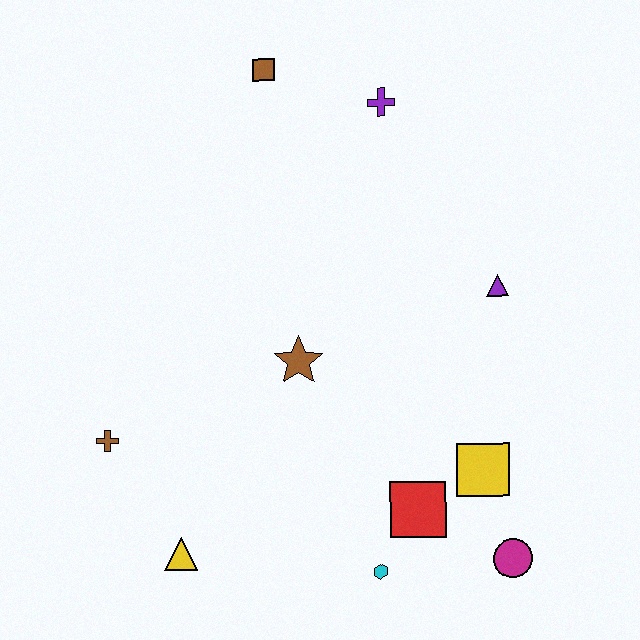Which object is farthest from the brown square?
The magenta circle is farthest from the brown square.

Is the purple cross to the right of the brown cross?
Yes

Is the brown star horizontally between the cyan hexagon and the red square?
No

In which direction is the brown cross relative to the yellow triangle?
The brown cross is above the yellow triangle.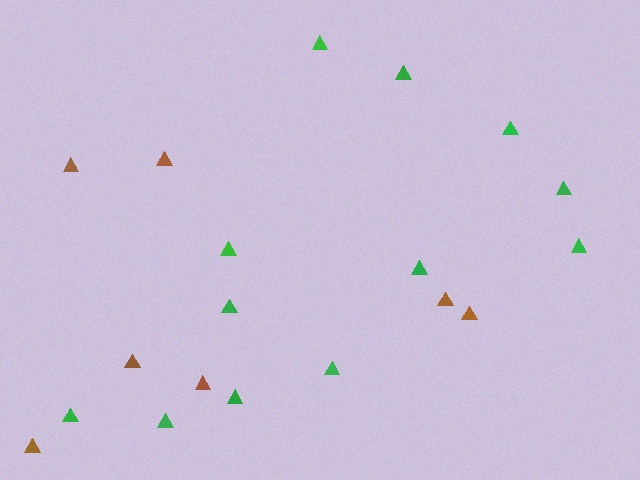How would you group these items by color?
There are 2 groups: one group of green triangles (12) and one group of brown triangles (7).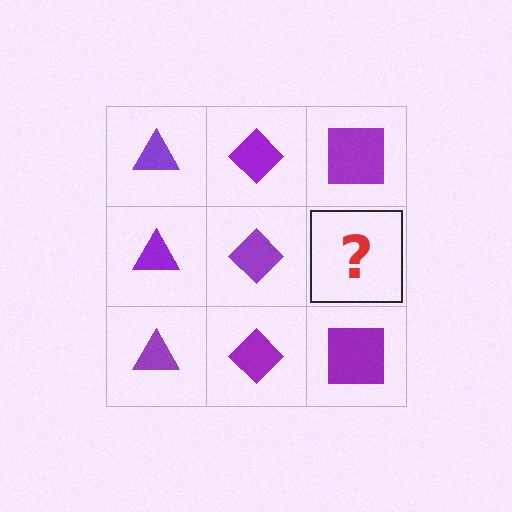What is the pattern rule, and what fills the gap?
The rule is that each column has a consistent shape. The gap should be filled with a purple square.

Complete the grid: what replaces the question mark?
The question mark should be replaced with a purple square.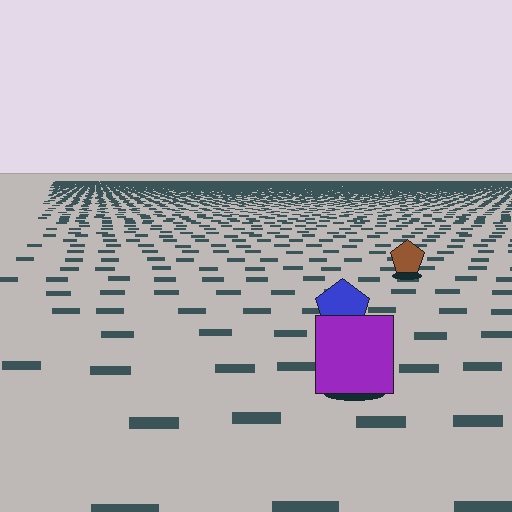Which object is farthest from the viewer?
The brown pentagon is farthest from the viewer. It appears smaller and the ground texture around it is denser.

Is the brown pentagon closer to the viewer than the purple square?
No. The purple square is closer — you can tell from the texture gradient: the ground texture is coarser near it.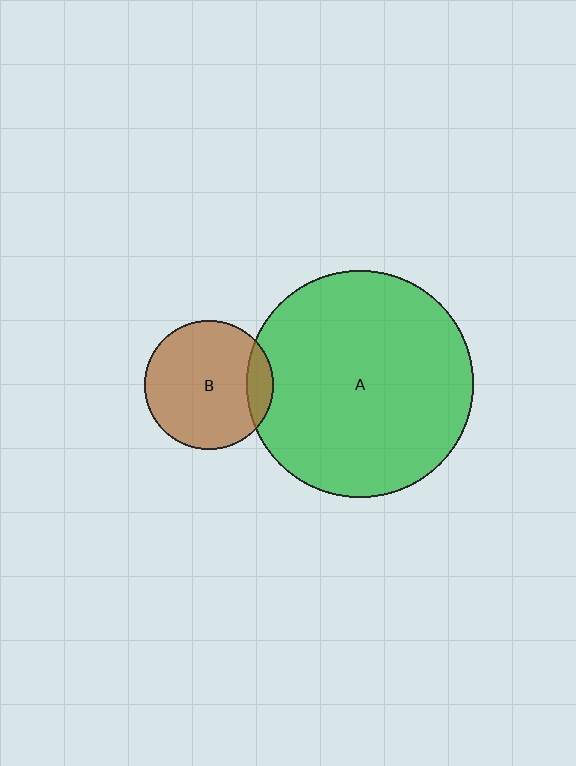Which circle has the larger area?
Circle A (green).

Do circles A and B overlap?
Yes.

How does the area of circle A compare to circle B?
Approximately 3.1 times.